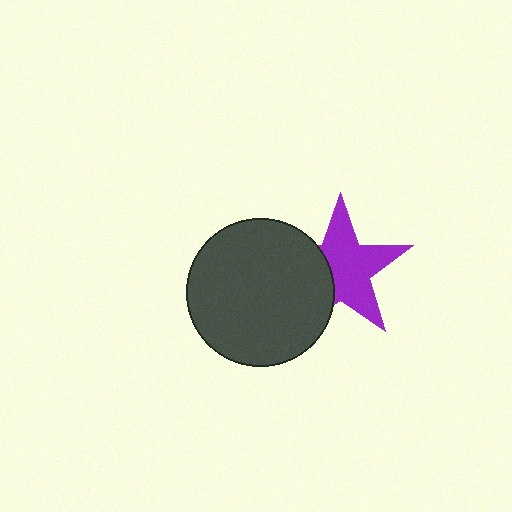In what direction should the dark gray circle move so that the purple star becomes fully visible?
The dark gray circle should move left. That is the shortest direction to clear the overlap and leave the purple star fully visible.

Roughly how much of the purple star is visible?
Most of it is visible (roughly 65%).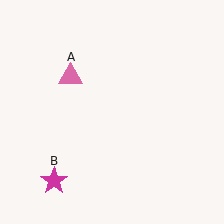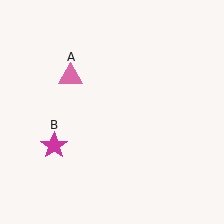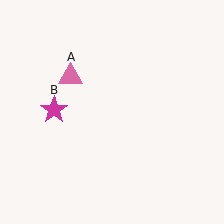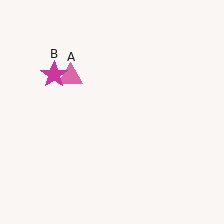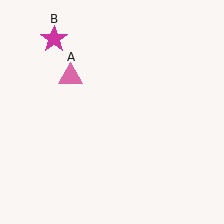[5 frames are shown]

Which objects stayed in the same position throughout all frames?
Pink triangle (object A) remained stationary.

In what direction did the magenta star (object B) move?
The magenta star (object B) moved up.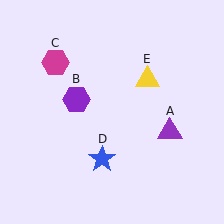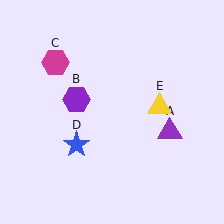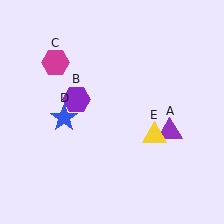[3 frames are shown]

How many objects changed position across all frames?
2 objects changed position: blue star (object D), yellow triangle (object E).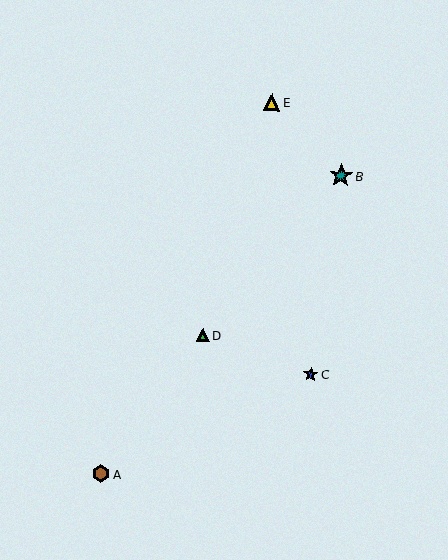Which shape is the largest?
The teal star (labeled B) is the largest.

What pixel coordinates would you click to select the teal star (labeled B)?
Click at (341, 175) to select the teal star B.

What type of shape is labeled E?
Shape E is a yellow triangle.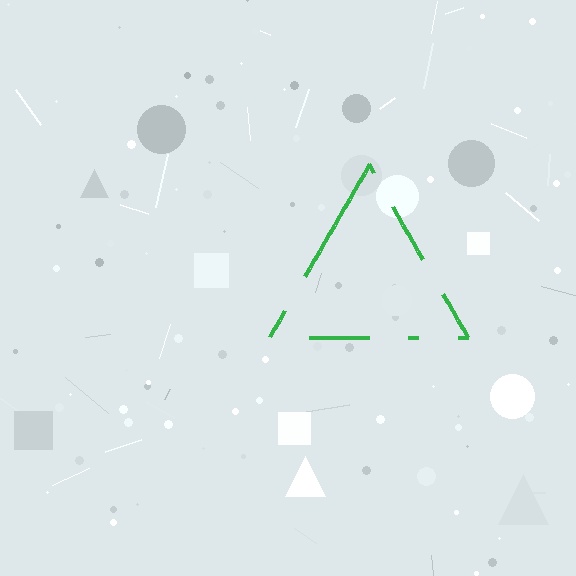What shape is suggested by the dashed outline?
The dashed outline suggests a triangle.